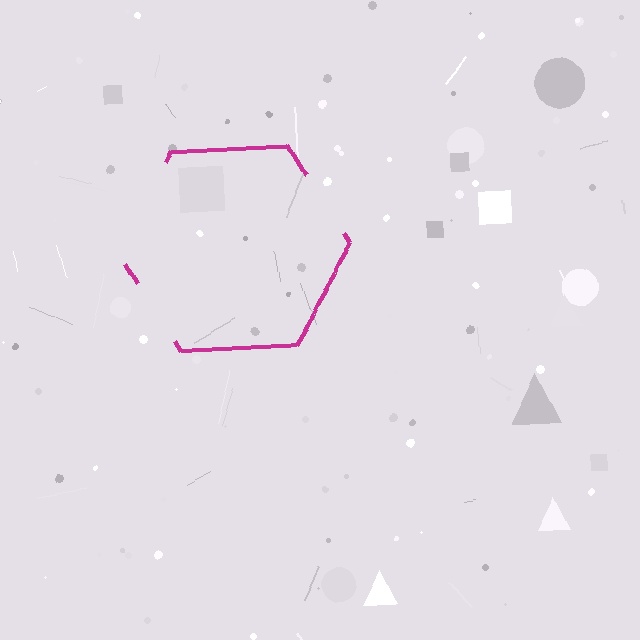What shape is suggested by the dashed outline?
The dashed outline suggests a hexagon.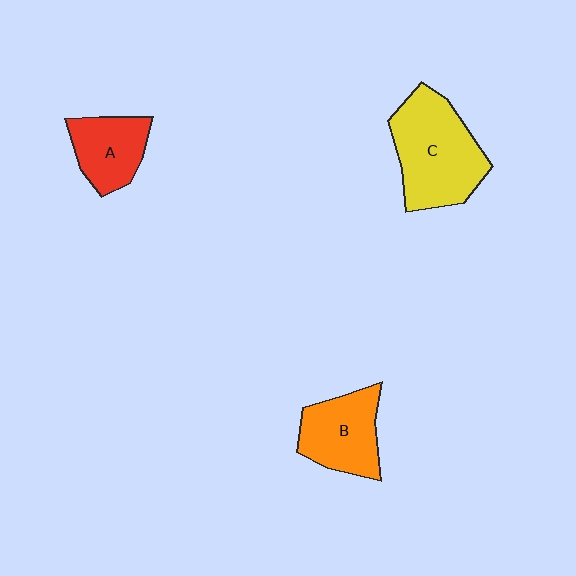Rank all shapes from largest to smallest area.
From largest to smallest: C (yellow), B (orange), A (red).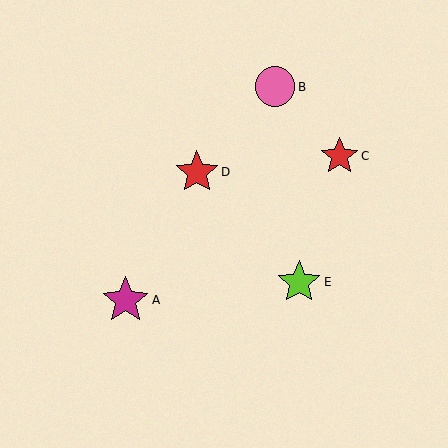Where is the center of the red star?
The center of the red star is at (339, 156).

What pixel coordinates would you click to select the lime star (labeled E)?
Click at (299, 282) to select the lime star E.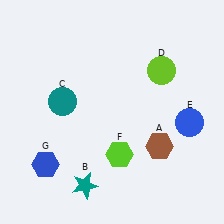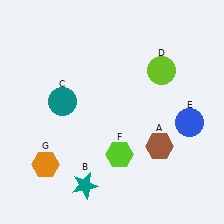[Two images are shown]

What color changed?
The hexagon (G) changed from blue in Image 1 to orange in Image 2.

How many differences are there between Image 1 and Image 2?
There is 1 difference between the two images.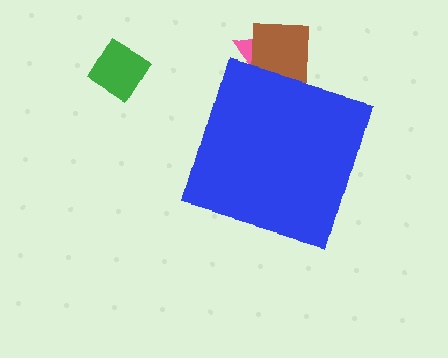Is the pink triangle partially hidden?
Yes, the pink triangle is partially hidden behind the blue diamond.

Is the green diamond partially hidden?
No, the green diamond is fully visible.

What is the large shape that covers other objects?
A blue diamond.